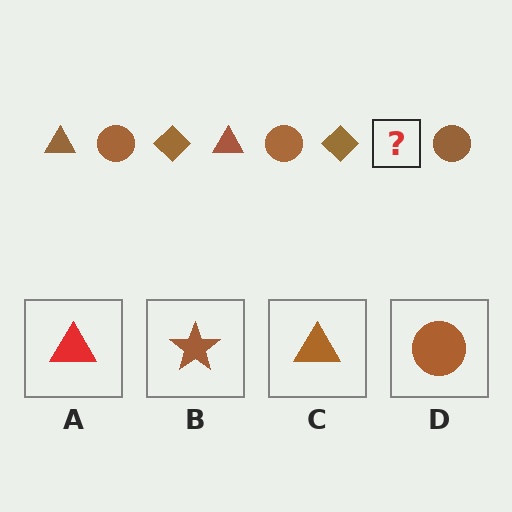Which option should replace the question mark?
Option C.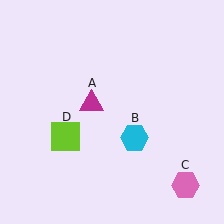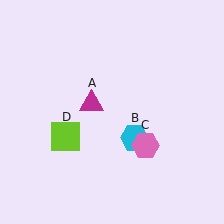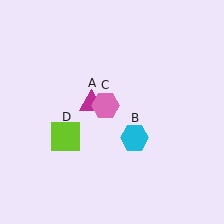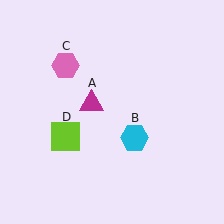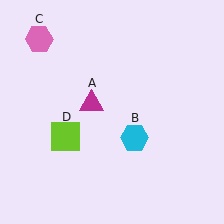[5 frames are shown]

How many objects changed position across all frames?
1 object changed position: pink hexagon (object C).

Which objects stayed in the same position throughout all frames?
Magenta triangle (object A) and cyan hexagon (object B) and lime square (object D) remained stationary.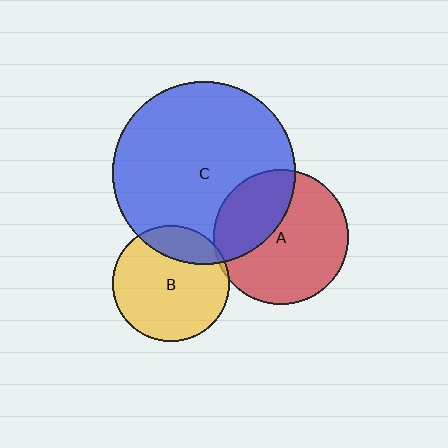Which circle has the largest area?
Circle C (blue).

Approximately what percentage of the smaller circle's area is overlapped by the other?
Approximately 5%.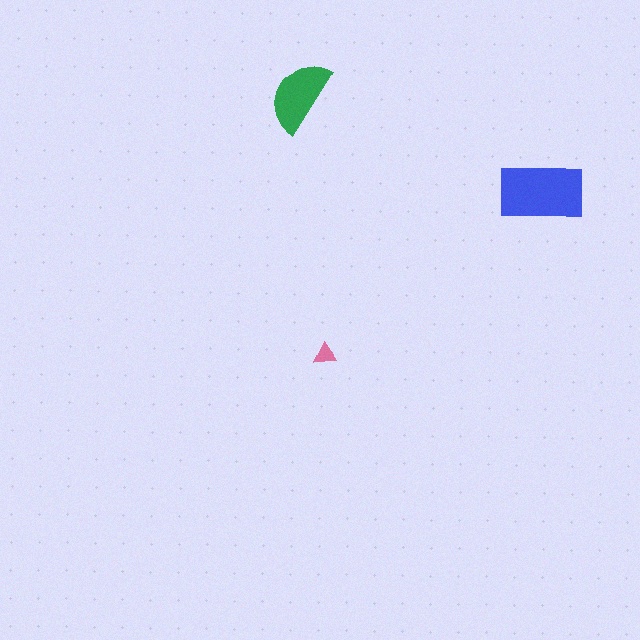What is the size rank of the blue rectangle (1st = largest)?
1st.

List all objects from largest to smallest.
The blue rectangle, the green semicircle, the pink triangle.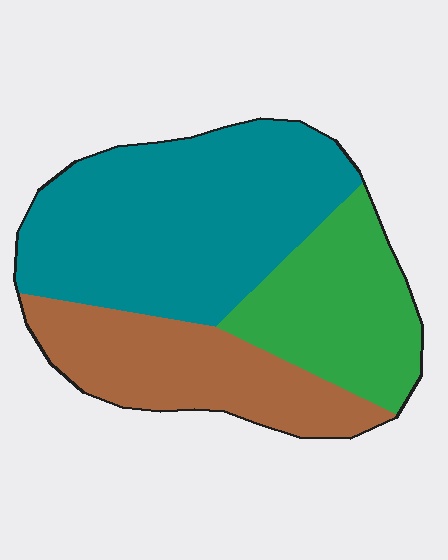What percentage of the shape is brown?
Brown takes up between a quarter and a half of the shape.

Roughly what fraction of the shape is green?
Green takes up between a sixth and a third of the shape.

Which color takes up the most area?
Teal, at roughly 50%.